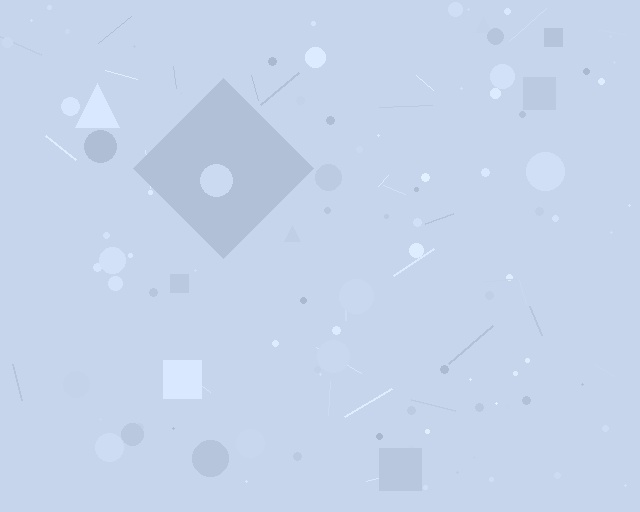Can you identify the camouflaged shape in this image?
The camouflaged shape is a diamond.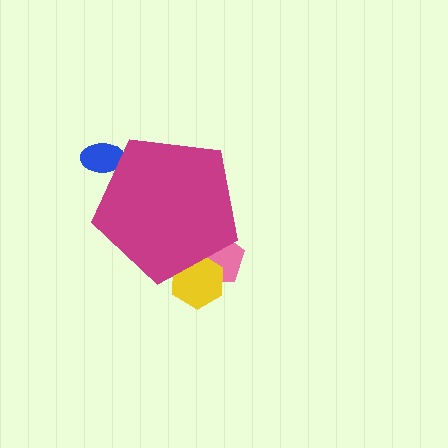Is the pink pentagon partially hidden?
Yes, the pink pentagon is partially hidden behind the magenta pentagon.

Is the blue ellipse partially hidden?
Yes, the blue ellipse is partially hidden behind the magenta pentagon.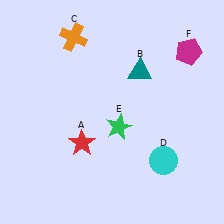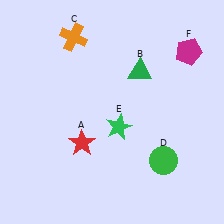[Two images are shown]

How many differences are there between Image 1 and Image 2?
There are 2 differences between the two images.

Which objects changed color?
B changed from teal to green. D changed from cyan to green.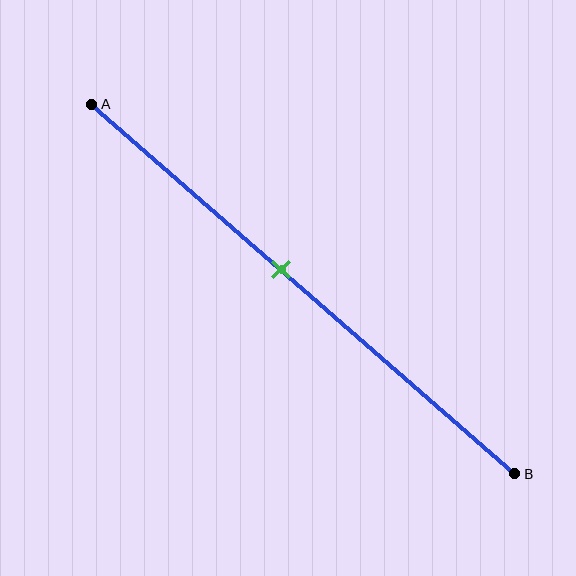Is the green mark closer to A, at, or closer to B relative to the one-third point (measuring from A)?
The green mark is closer to point B than the one-third point of segment AB.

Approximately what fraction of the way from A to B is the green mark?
The green mark is approximately 45% of the way from A to B.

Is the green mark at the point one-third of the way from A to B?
No, the mark is at about 45% from A, not at the 33% one-third point.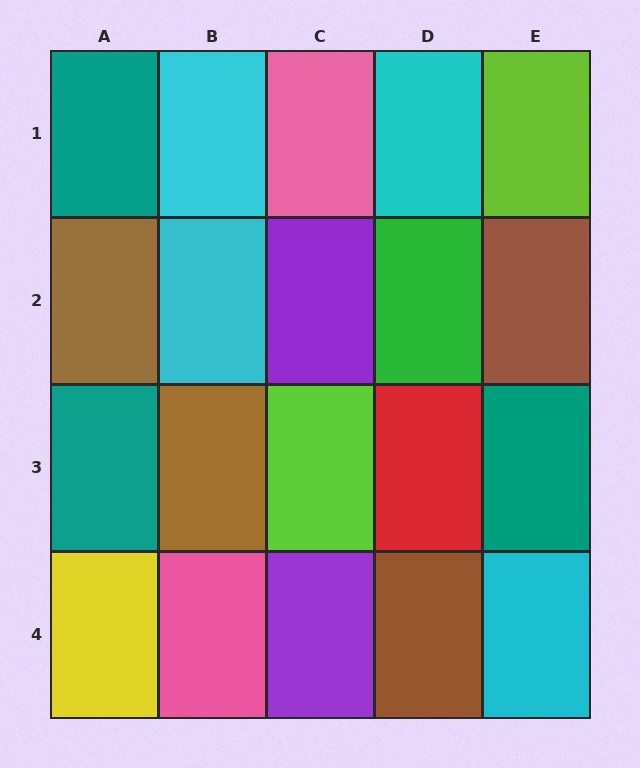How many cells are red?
1 cell is red.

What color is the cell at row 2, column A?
Brown.